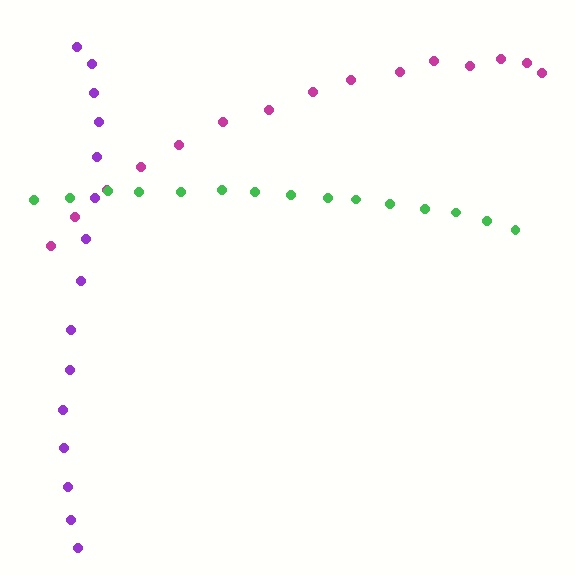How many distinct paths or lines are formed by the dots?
There are 3 distinct paths.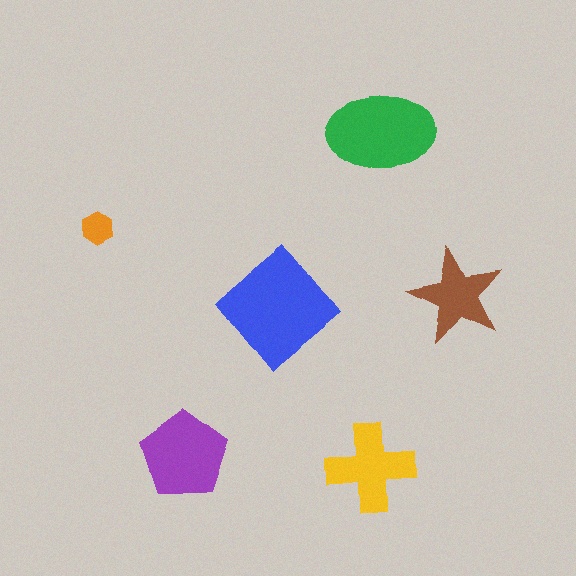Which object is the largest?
The blue diamond.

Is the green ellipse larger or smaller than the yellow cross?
Larger.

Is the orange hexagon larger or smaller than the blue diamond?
Smaller.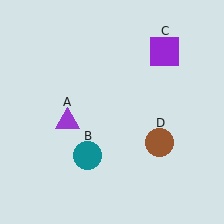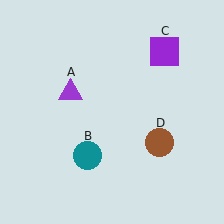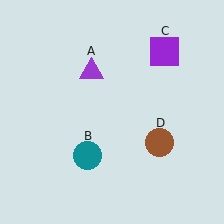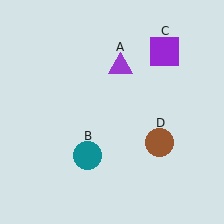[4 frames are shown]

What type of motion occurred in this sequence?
The purple triangle (object A) rotated clockwise around the center of the scene.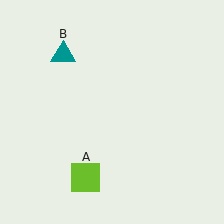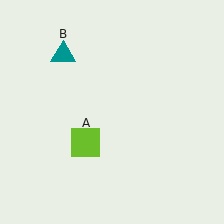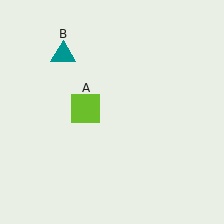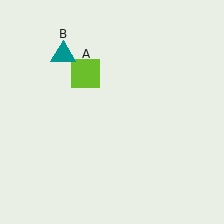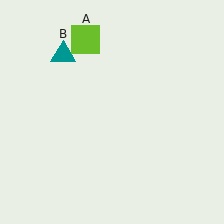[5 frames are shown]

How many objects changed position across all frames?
1 object changed position: lime square (object A).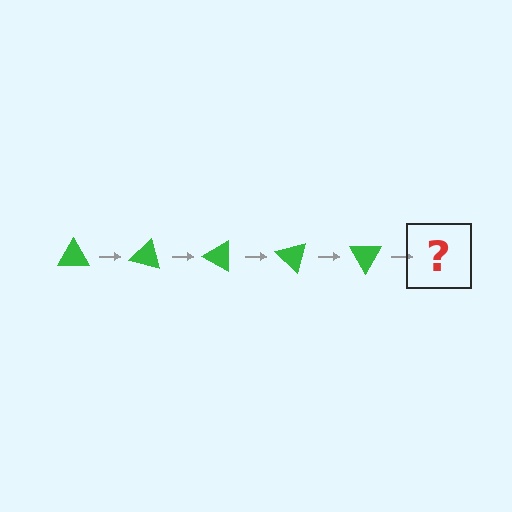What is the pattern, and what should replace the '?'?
The pattern is that the triangle rotates 15 degrees each step. The '?' should be a green triangle rotated 75 degrees.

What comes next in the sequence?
The next element should be a green triangle rotated 75 degrees.